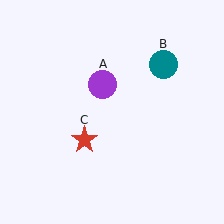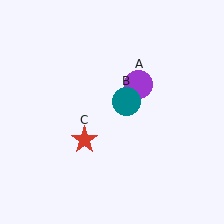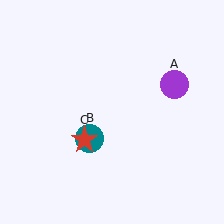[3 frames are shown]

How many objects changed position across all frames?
2 objects changed position: purple circle (object A), teal circle (object B).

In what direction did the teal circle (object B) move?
The teal circle (object B) moved down and to the left.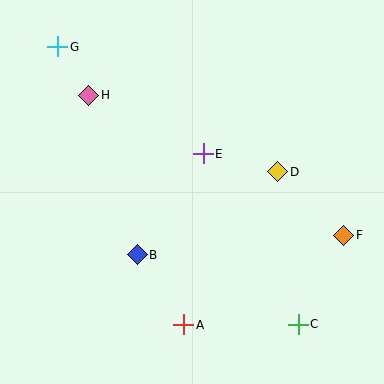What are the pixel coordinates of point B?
Point B is at (137, 255).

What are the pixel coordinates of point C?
Point C is at (298, 324).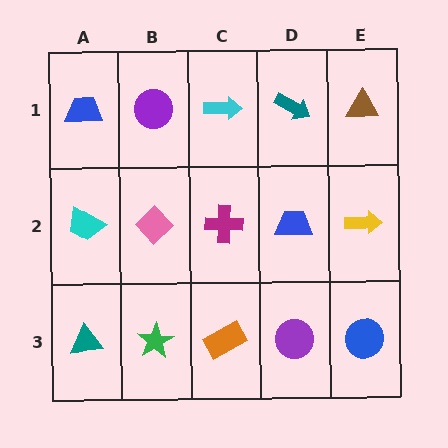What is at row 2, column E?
A yellow arrow.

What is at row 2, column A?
A cyan trapezoid.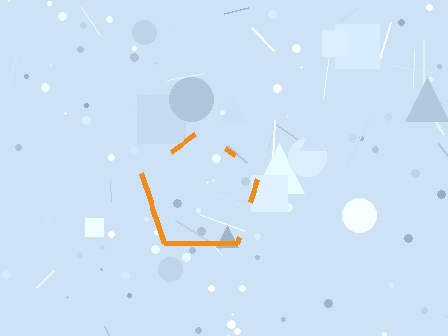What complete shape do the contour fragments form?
The contour fragments form a pentagon.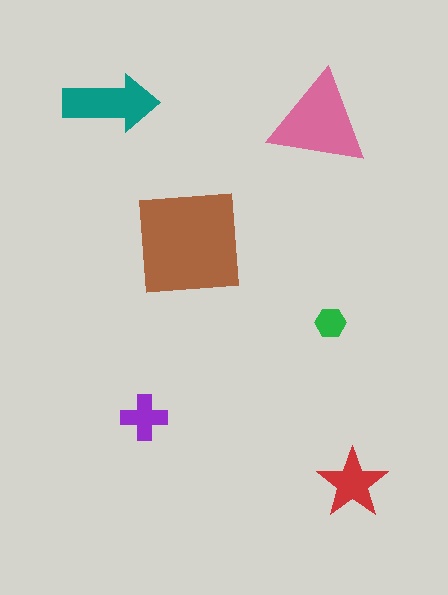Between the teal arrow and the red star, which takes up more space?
The teal arrow.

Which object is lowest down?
The red star is bottommost.